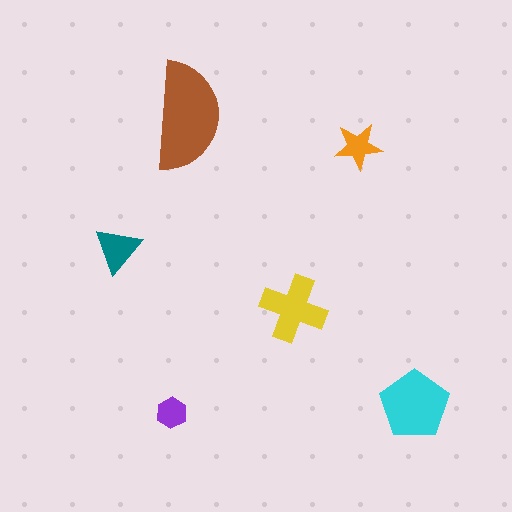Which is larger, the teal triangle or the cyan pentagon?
The cyan pentagon.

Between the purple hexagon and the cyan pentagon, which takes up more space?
The cyan pentagon.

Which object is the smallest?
The purple hexagon.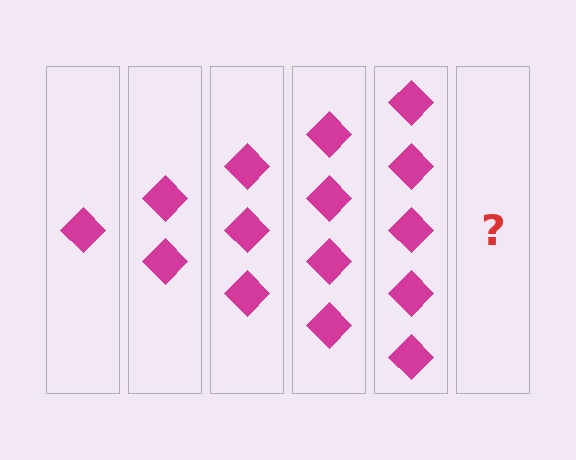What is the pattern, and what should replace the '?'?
The pattern is that each step adds one more diamond. The '?' should be 6 diamonds.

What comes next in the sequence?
The next element should be 6 diamonds.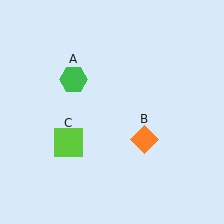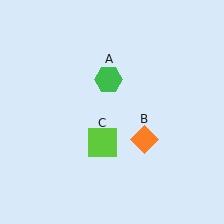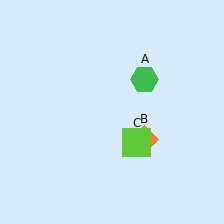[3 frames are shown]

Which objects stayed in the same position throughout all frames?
Orange diamond (object B) remained stationary.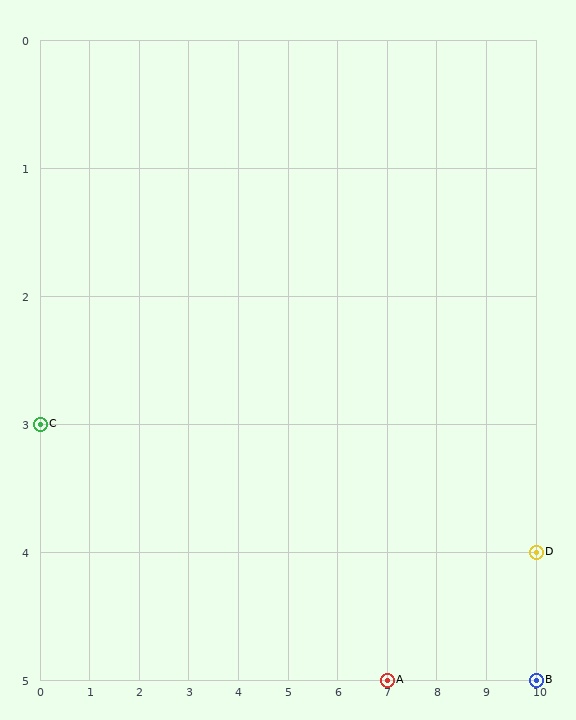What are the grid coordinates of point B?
Point B is at grid coordinates (10, 5).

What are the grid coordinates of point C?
Point C is at grid coordinates (0, 3).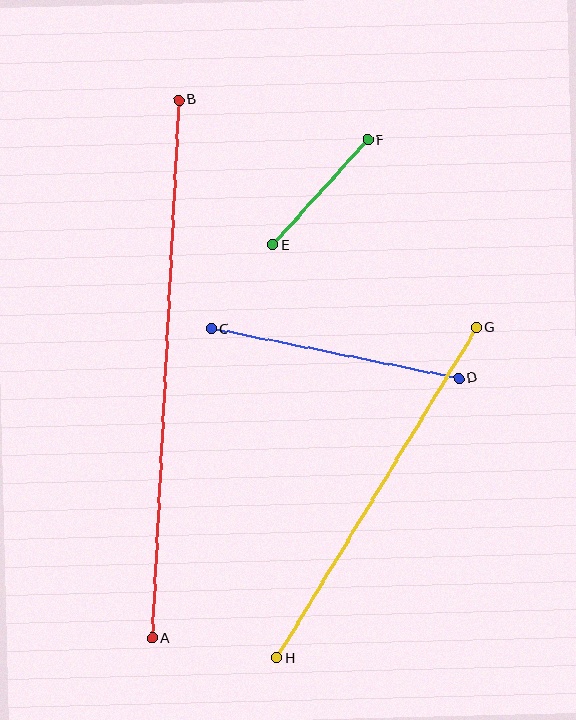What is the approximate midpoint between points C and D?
The midpoint is at approximately (335, 353) pixels.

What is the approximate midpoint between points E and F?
The midpoint is at approximately (320, 193) pixels.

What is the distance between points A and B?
The distance is approximately 539 pixels.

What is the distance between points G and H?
The distance is approximately 386 pixels.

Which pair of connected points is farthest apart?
Points A and B are farthest apart.